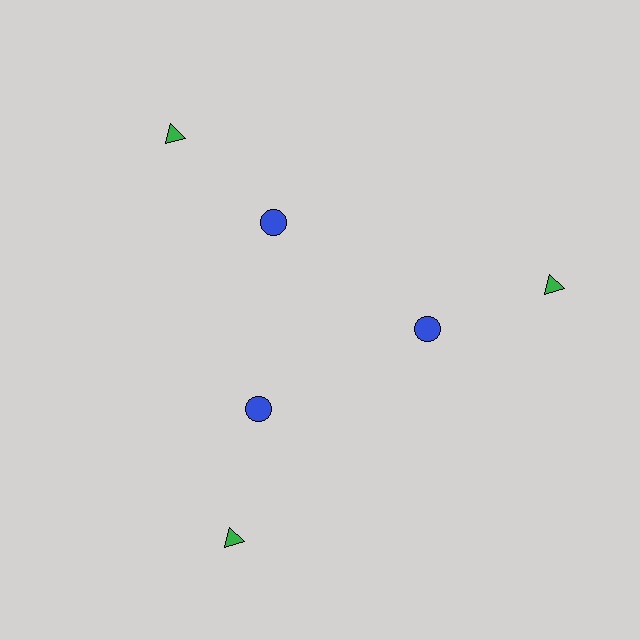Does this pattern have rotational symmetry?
Yes, this pattern has 3-fold rotational symmetry. It looks the same after rotating 120 degrees around the center.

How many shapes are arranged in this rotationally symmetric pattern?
There are 6 shapes, arranged in 3 groups of 2.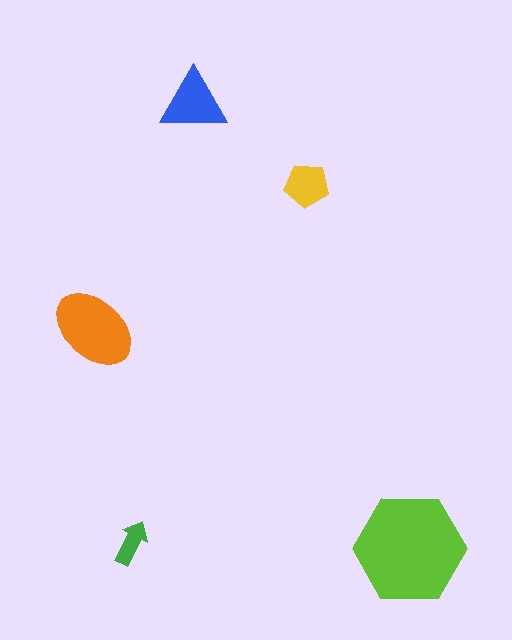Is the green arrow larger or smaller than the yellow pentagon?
Smaller.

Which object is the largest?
The lime hexagon.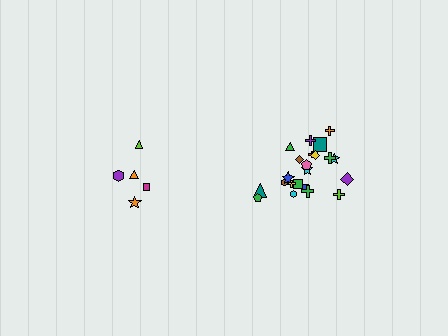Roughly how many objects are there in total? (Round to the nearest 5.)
Roughly 25 objects in total.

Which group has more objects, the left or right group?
The right group.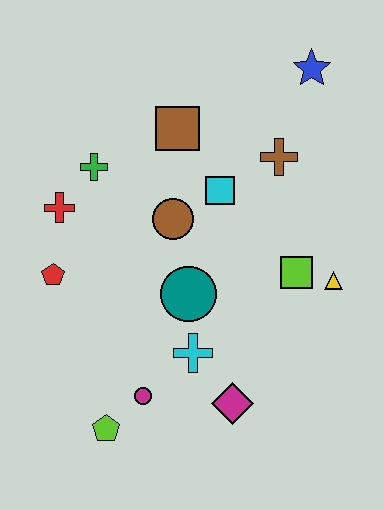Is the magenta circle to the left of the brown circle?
Yes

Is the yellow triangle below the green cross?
Yes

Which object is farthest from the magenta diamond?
The blue star is farthest from the magenta diamond.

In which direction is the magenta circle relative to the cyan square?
The magenta circle is below the cyan square.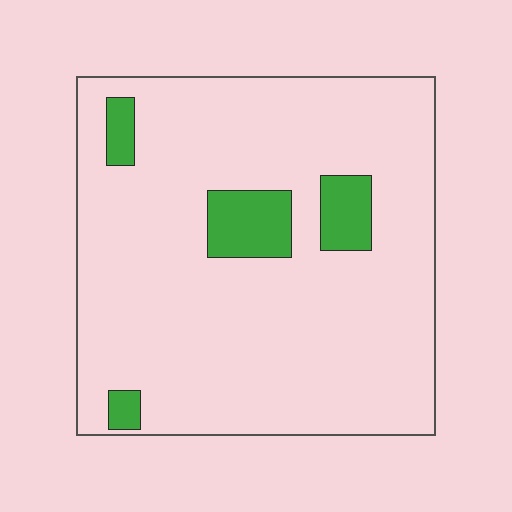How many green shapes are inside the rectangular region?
4.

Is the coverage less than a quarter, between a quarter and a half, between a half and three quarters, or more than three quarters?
Less than a quarter.